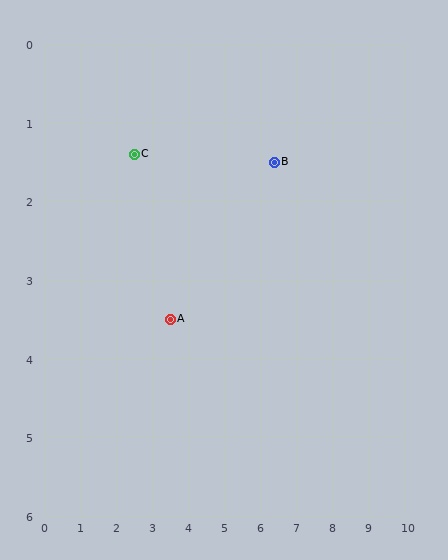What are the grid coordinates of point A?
Point A is at approximately (3.5, 3.5).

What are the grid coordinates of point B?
Point B is at approximately (6.4, 1.5).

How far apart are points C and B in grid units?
Points C and B are about 3.9 grid units apart.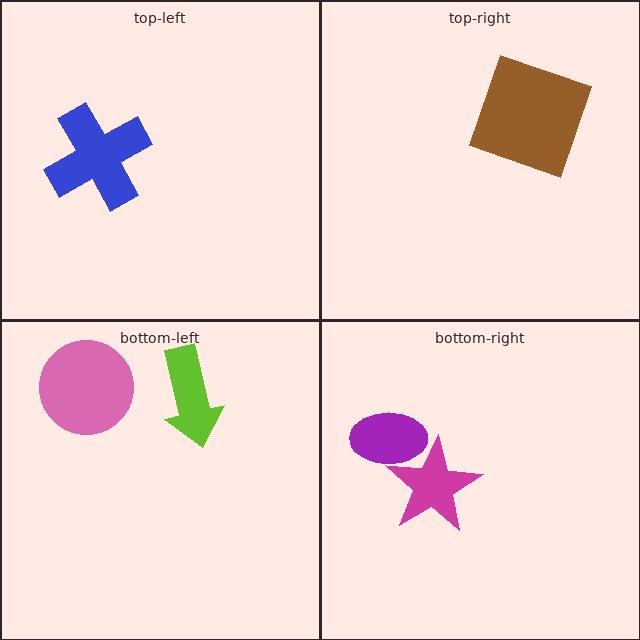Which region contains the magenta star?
The bottom-right region.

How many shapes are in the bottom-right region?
2.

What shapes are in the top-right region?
The brown square.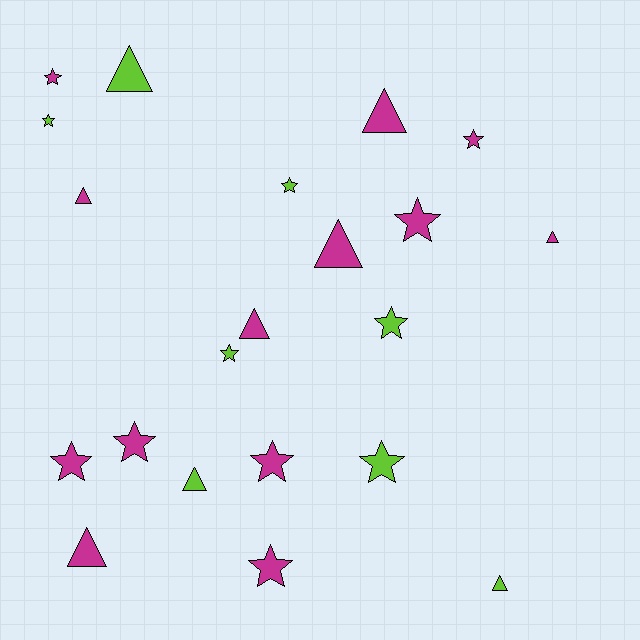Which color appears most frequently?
Magenta, with 13 objects.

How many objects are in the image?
There are 21 objects.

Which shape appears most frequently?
Star, with 12 objects.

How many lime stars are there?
There are 5 lime stars.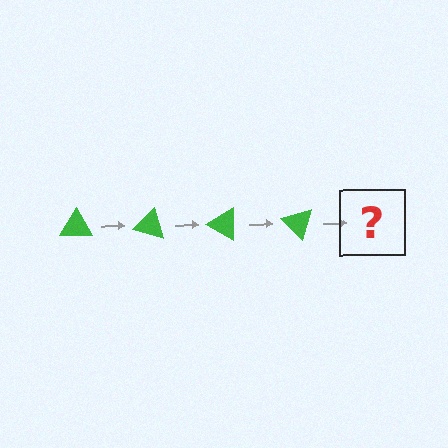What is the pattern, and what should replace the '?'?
The pattern is that the triangle rotates 15 degrees each step. The '?' should be a green triangle rotated 60 degrees.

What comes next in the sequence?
The next element should be a green triangle rotated 60 degrees.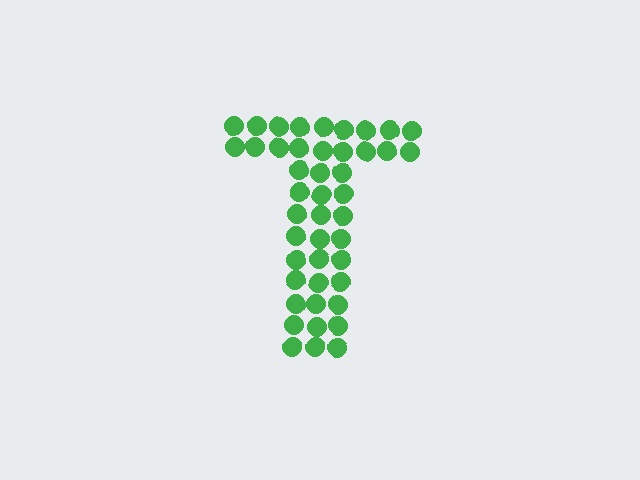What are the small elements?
The small elements are circles.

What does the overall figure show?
The overall figure shows the letter T.